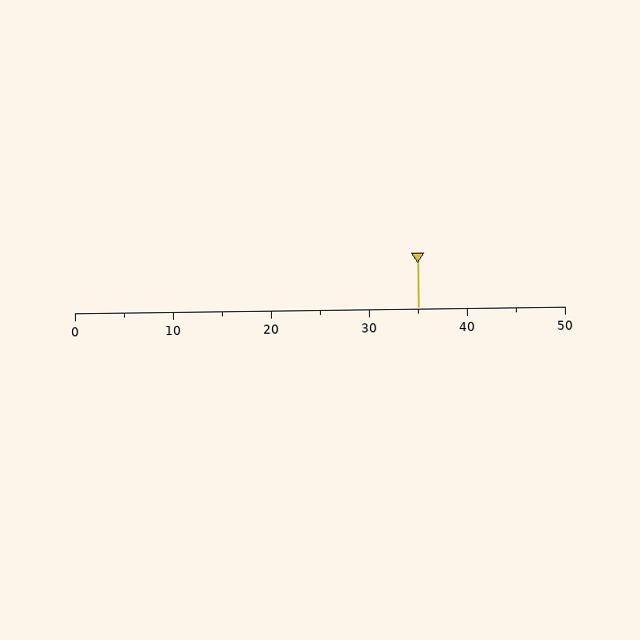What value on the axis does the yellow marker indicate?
The marker indicates approximately 35.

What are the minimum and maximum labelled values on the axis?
The axis runs from 0 to 50.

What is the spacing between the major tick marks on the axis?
The major ticks are spaced 10 apart.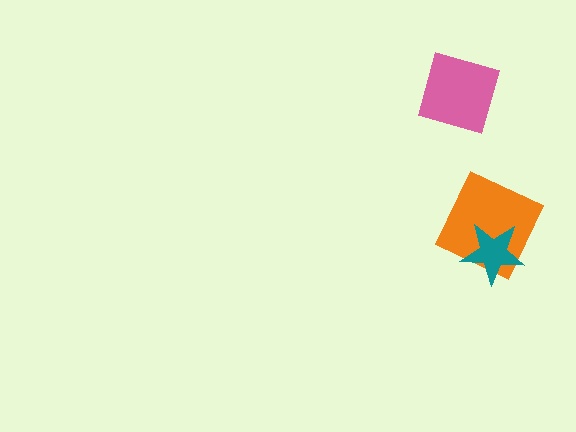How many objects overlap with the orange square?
1 object overlaps with the orange square.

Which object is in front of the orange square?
The teal star is in front of the orange square.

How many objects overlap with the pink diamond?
0 objects overlap with the pink diamond.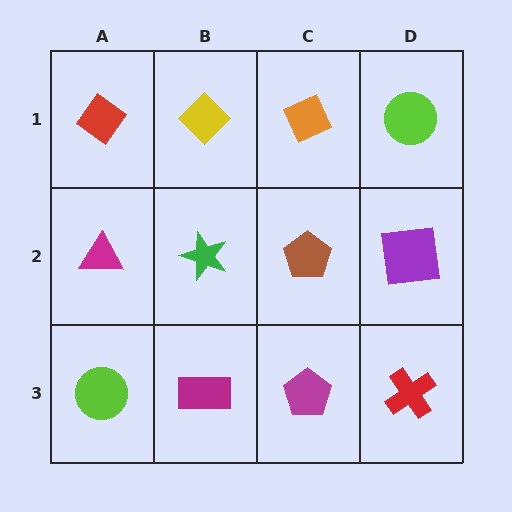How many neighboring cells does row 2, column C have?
4.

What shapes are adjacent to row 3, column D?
A purple square (row 2, column D), a magenta pentagon (row 3, column C).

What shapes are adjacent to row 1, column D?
A purple square (row 2, column D), an orange diamond (row 1, column C).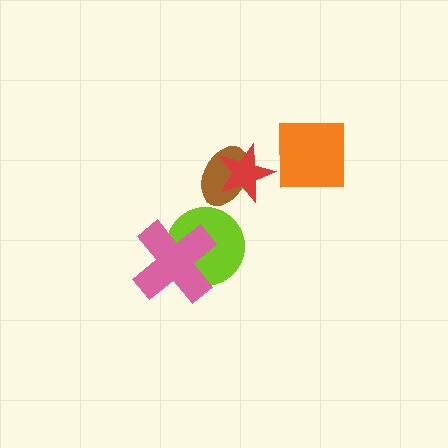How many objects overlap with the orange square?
0 objects overlap with the orange square.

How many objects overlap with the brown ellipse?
1 object overlaps with the brown ellipse.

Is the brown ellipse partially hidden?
Yes, it is partially covered by another shape.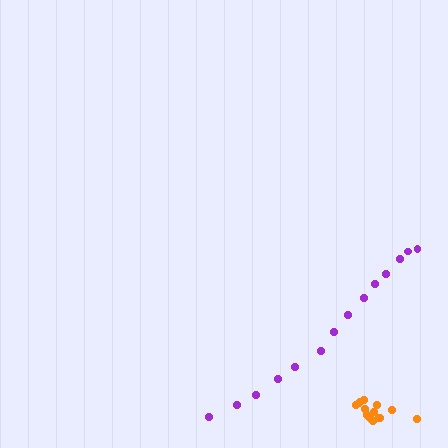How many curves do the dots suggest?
There are 2 distinct paths.